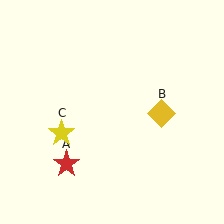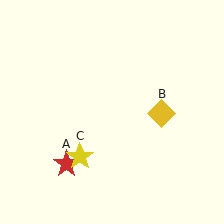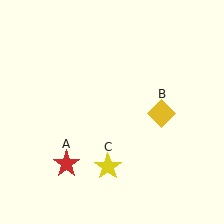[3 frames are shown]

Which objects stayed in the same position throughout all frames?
Red star (object A) and yellow diamond (object B) remained stationary.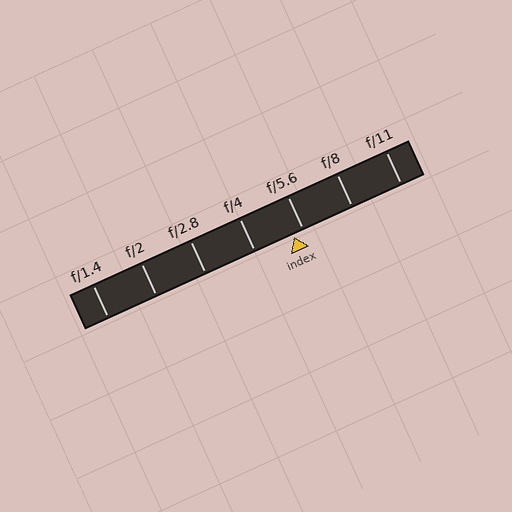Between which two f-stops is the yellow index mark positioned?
The index mark is between f/4 and f/5.6.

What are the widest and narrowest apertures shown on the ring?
The widest aperture shown is f/1.4 and the narrowest is f/11.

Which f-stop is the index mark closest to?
The index mark is closest to f/5.6.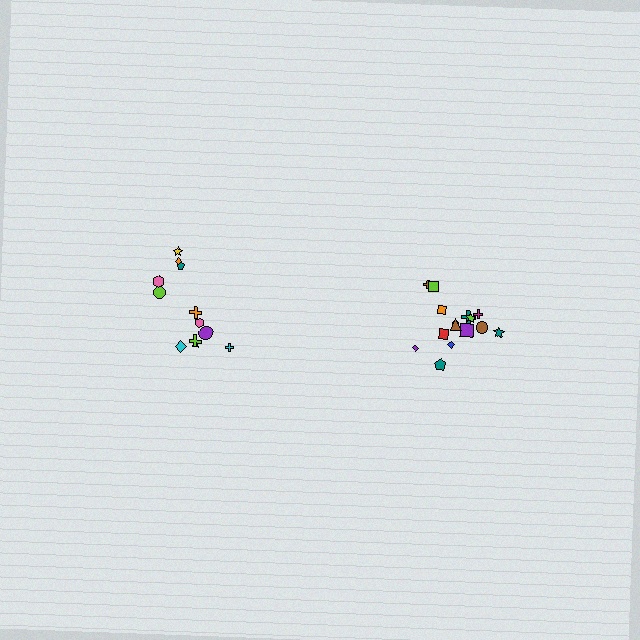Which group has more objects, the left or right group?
The right group.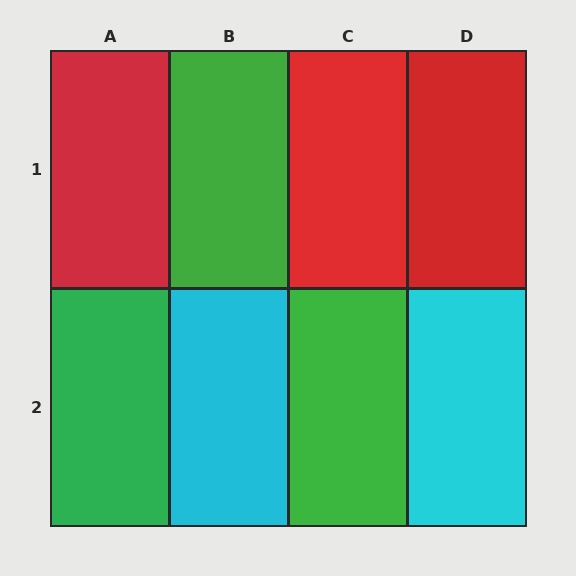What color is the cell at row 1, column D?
Red.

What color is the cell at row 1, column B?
Green.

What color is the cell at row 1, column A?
Red.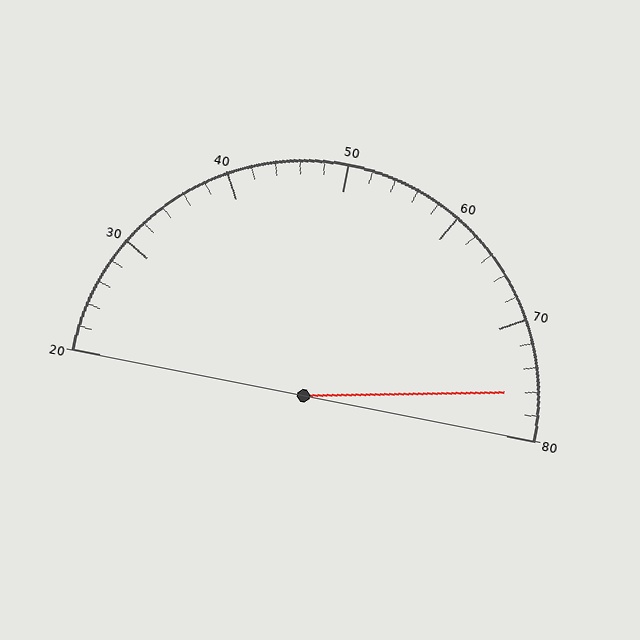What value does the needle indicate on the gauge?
The needle indicates approximately 76.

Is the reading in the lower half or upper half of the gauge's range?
The reading is in the upper half of the range (20 to 80).